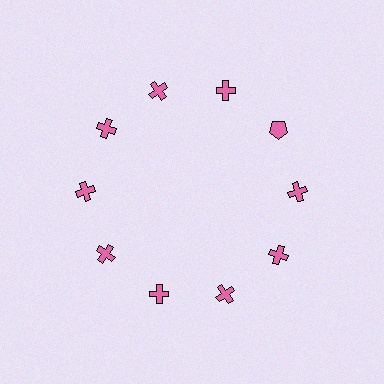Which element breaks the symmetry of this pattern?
The pink pentagon at roughly the 2 o'clock position breaks the symmetry. All other shapes are pink crosses.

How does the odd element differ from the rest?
It has a different shape: pentagon instead of cross.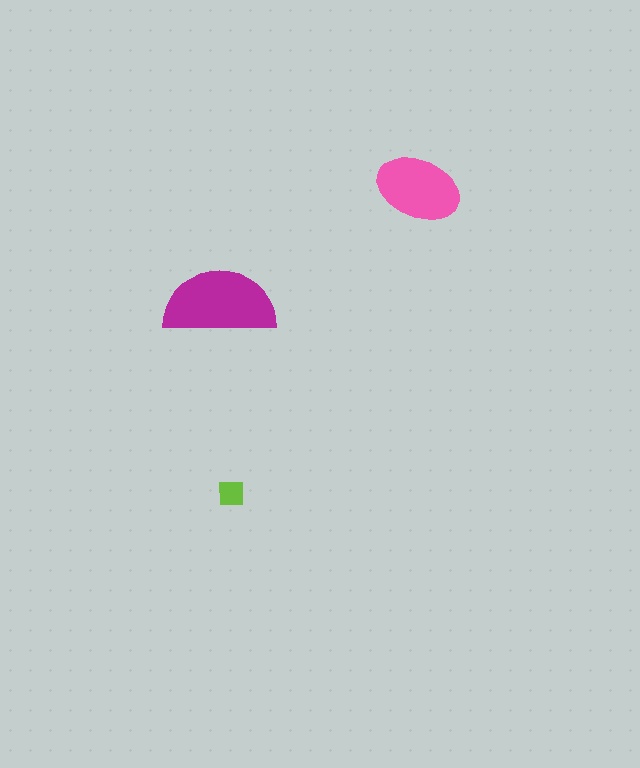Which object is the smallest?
The lime square.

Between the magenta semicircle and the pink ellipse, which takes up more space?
The magenta semicircle.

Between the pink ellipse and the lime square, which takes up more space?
The pink ellipse.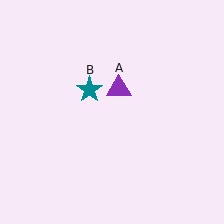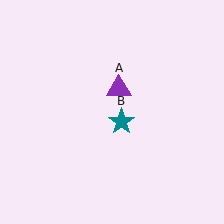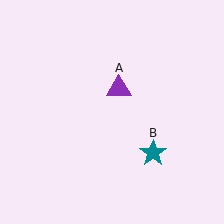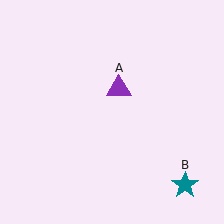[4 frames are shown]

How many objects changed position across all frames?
1 object changed position: teal star (object B).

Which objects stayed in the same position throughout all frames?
Purple triangle (object A) remained stationary.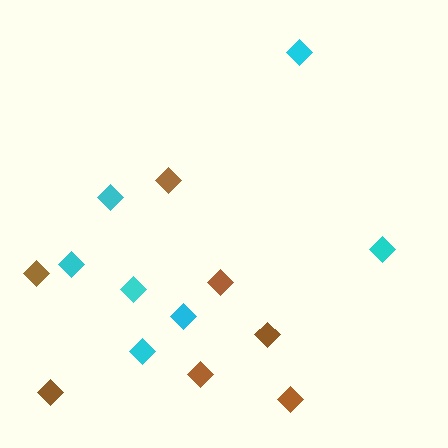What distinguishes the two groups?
There are 2 groups: one group of brown diamonds (7) and one group of cyan diamonds (7).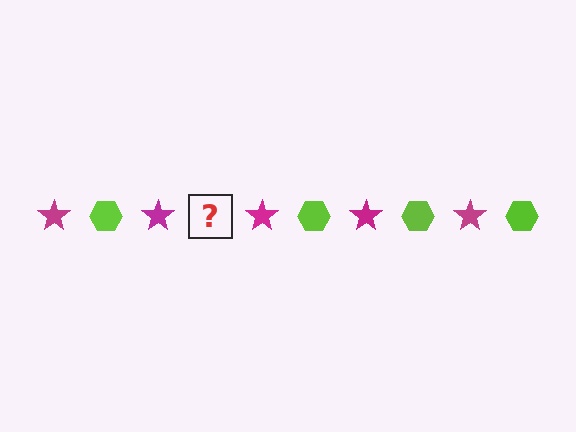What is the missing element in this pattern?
The missing element is a lime hexagon.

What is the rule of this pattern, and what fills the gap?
The rule is that the pattern alternates between magenta star and lime hexagon. The gap should be filled with a lime hexagon.